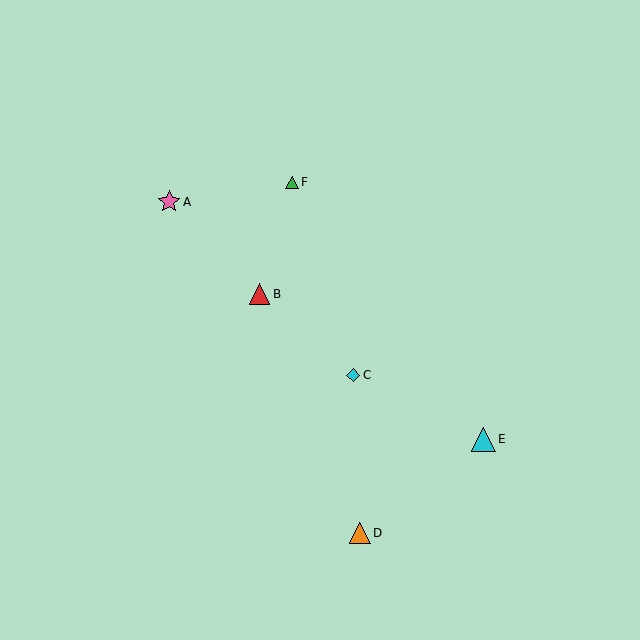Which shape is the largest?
The cyan triangle (labeled E) is the largest.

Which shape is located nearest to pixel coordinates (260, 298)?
The red triangle (labeled B) at (260, 294) is nearest to that location.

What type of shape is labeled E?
Shape E is a cyan triangle.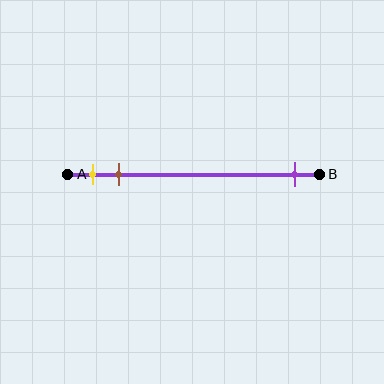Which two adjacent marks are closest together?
The yellow and brown marks are the closest adjacent pair.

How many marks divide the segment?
There are 3 marks dividing the segment.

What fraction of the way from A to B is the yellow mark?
The yellow mark is approximately 10% (0.1) of the way from A to B.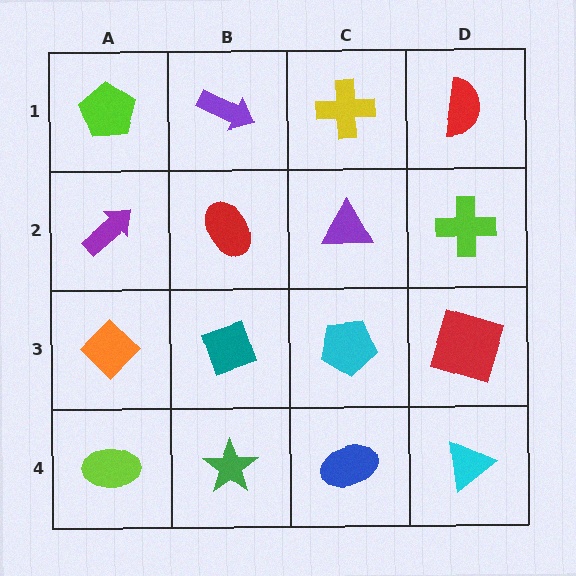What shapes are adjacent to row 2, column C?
A yellow cross (row 1, column C), a cyan pentagon (row 3, column C), a red ellipse (row 2, column B), a lime cross (row 2, column D).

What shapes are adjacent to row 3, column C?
A purple triangle (row 2, column C), a blue ellipse (row 4, column C), a teal diamond (row 3, column B), a red square (row 3, column D).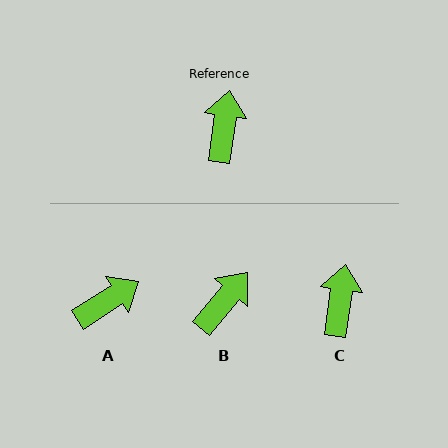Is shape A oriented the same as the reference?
No, it is off by about 49 degrees.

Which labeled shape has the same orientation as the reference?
C.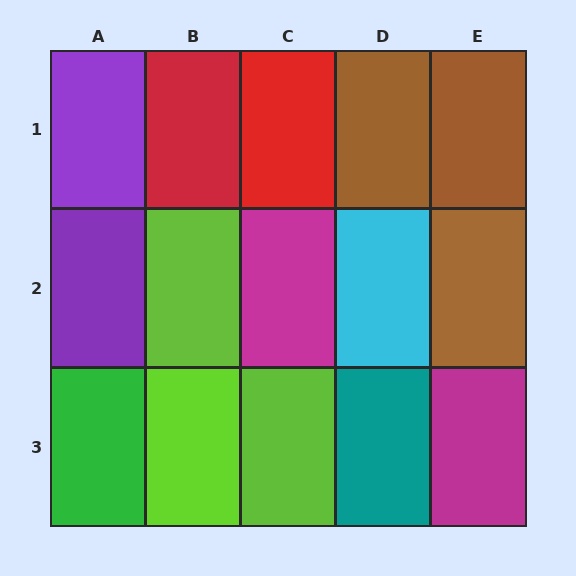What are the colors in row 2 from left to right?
Purple, lime, magenta, cyan, brown.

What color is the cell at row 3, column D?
Teal.